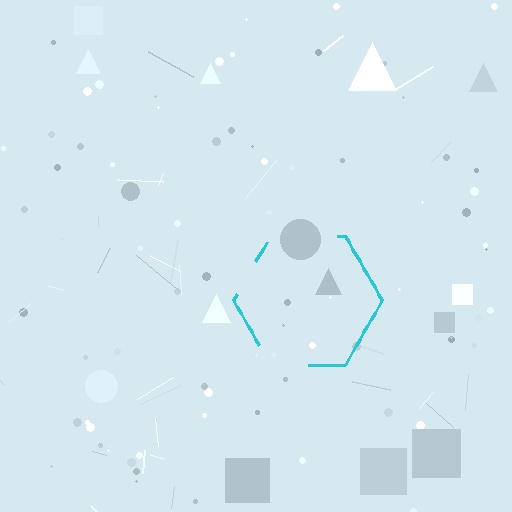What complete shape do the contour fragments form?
The contour fragments form a hexagon.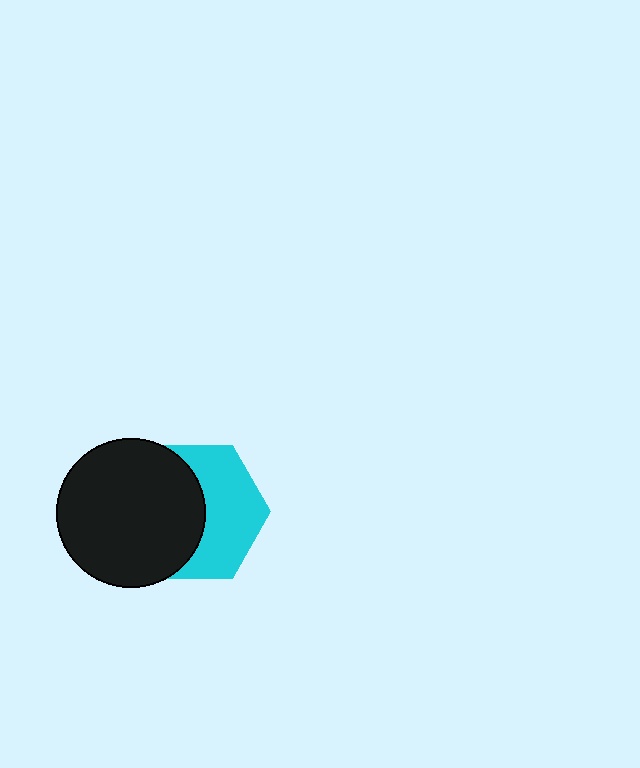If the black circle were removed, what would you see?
You would see the complete cyan hexagon.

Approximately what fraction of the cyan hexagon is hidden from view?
Roughly 50% of the cyan hexagon is hidden behind the black circle.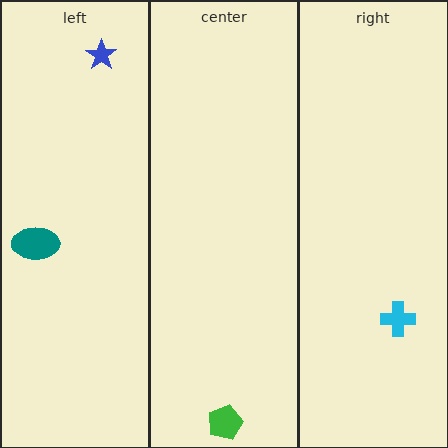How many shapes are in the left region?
2.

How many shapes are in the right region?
1.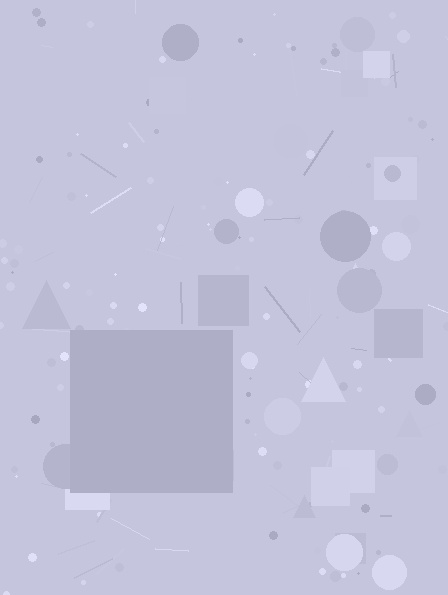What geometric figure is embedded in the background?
A square is embedded in the background.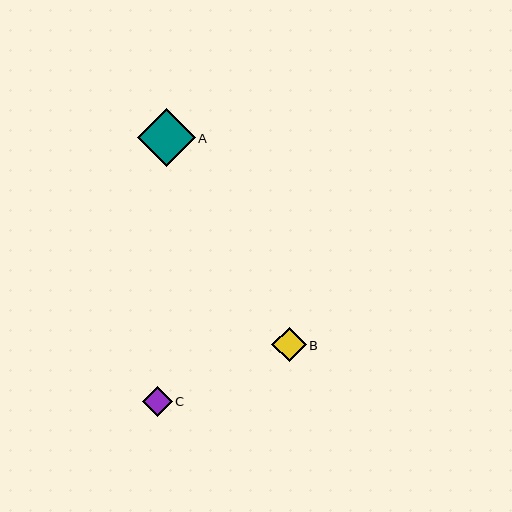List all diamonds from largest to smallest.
From largest to smallest: A, B, C.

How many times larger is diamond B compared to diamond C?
Diamond B is approximately 1.1 times the size of diamond C.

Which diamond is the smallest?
Diamond C is the smallest with a size of approximately 30 pixels.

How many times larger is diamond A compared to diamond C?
Diamond A is approximately 1.9 times the size of diamond C.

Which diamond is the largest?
Diamond A is the largest with a size of approximately 57 pixels.